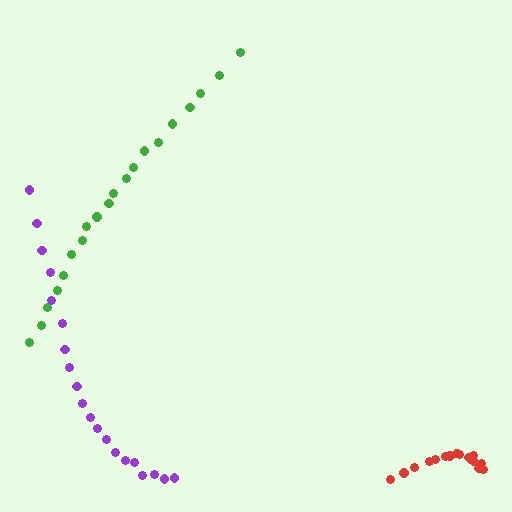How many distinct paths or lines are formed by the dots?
There are 3 distinct paths.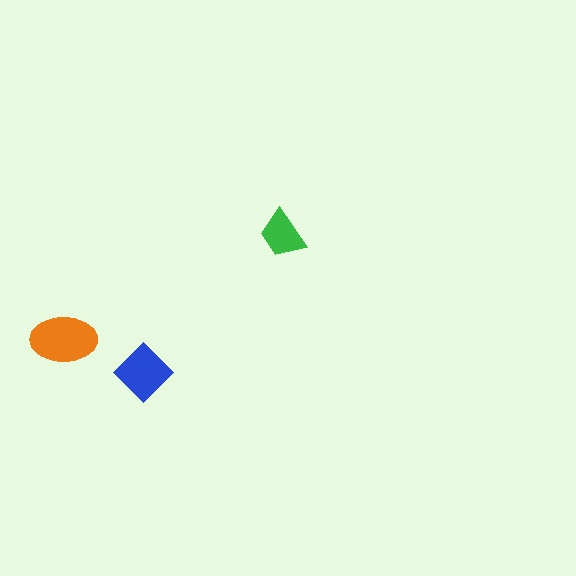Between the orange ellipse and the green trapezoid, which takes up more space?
The orange ellipse.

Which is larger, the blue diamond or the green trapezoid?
The blue diamond.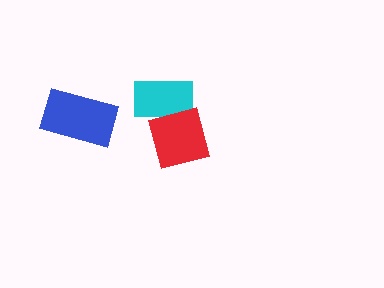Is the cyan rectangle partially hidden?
Yes, it is partially covered by another shape.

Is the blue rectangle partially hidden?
No, no other shape covers it.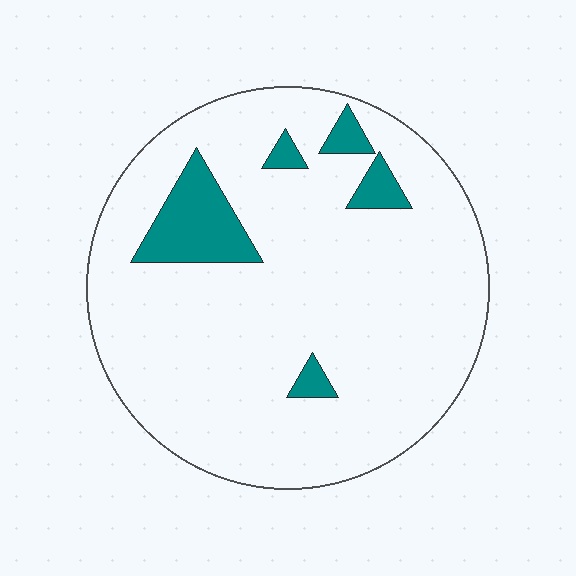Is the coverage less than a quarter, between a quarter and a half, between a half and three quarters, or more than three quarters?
Less than a quarter.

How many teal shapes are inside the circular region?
5.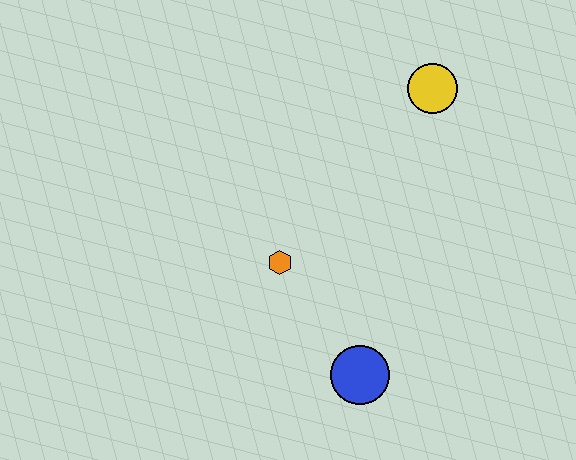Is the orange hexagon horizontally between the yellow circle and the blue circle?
No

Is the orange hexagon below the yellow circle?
Yes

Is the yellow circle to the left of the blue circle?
No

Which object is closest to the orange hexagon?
The blue circle is closest to the orange hexagon.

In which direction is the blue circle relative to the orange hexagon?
The blue circle is below the orange hexagon.